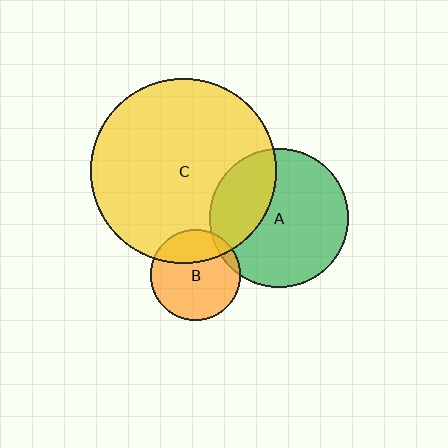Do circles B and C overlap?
Yes.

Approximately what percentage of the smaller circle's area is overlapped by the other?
Approximately 30%.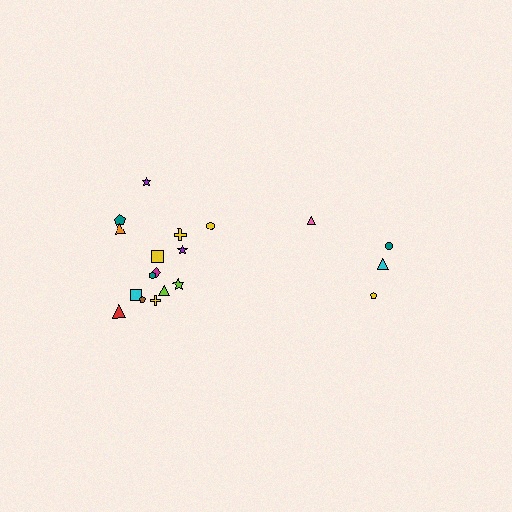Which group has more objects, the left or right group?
The left group.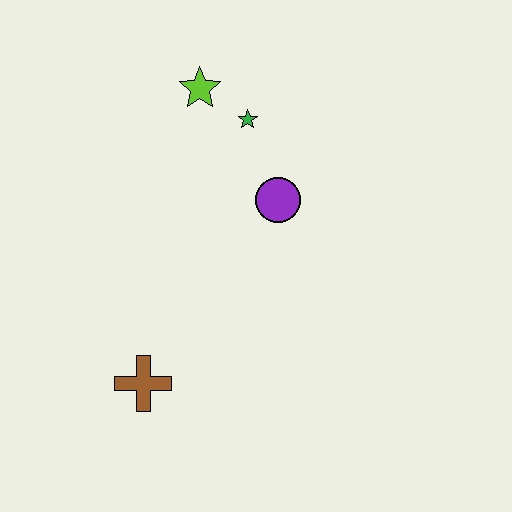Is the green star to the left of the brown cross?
No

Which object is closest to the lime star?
The green star is closest to the lime star.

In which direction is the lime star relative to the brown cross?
The lime star is above the brown cross.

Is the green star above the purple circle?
Yes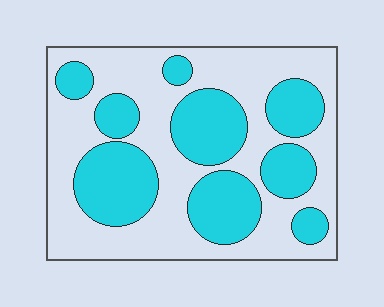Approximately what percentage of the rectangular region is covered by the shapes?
Approximately 40%.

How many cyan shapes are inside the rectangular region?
9.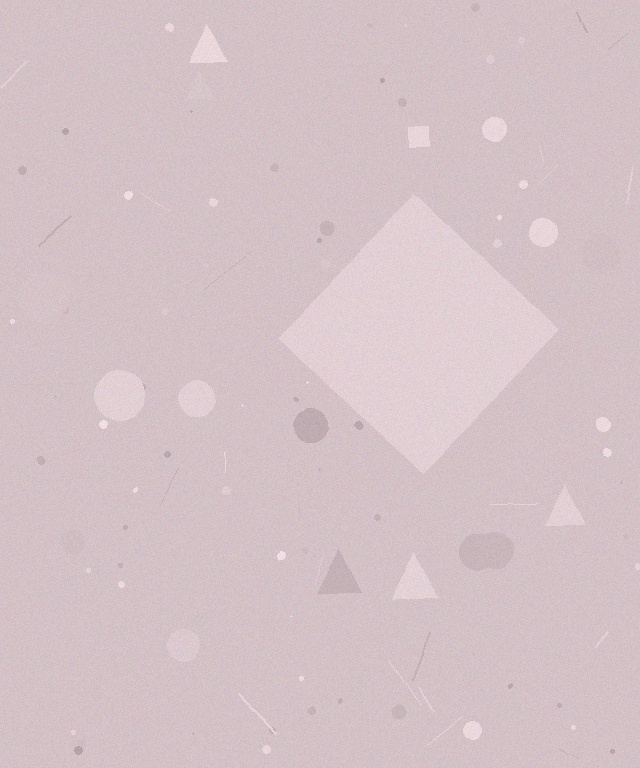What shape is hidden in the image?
A diamond is hidden in the image.